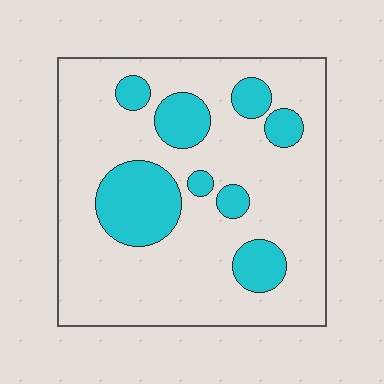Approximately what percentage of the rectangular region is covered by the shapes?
Approximately 20%.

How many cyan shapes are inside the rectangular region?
8.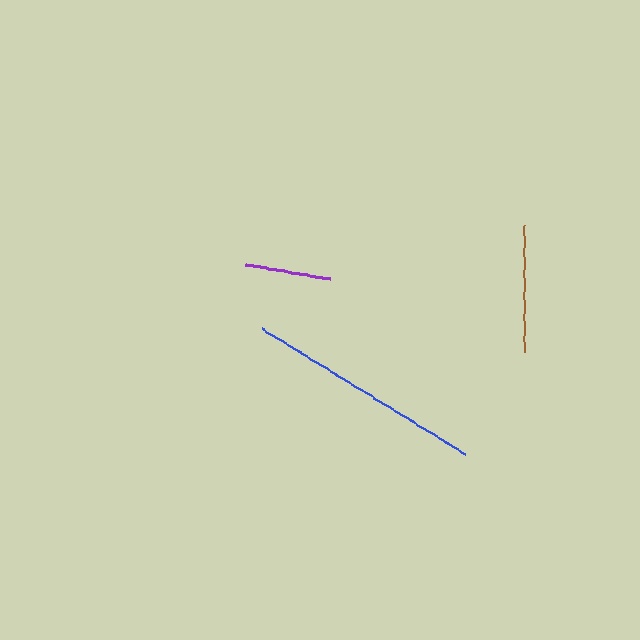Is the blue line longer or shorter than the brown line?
The blue line is longer than the brown line.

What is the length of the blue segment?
The blue segment is approximately 239 pixels long.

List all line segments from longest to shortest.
From longest to shortest: blue, brown, purple.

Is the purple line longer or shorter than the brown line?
The brown line is longer than the purple line.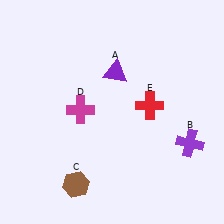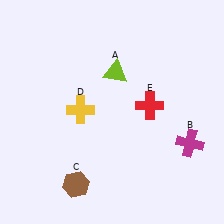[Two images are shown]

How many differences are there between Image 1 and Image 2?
There are 3 differences between the two images.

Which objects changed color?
A changed from purple to lime. B changed from purple to magenta. D changed from magenta to yellow.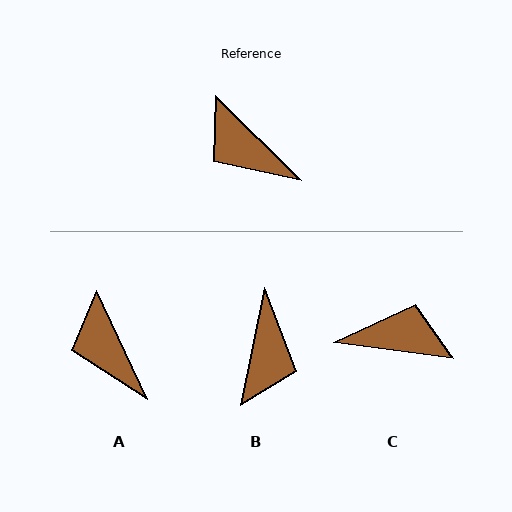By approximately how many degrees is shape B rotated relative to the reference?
Approximately 123 degrees counter-clockwise.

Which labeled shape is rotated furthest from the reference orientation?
C, about 143 degrees away.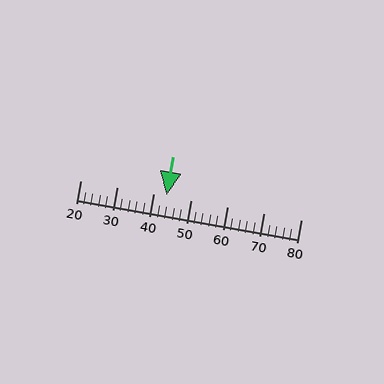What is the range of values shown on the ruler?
The ruler shows values from 20 to 80.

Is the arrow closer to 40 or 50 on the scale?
The arrow is closer to 40.